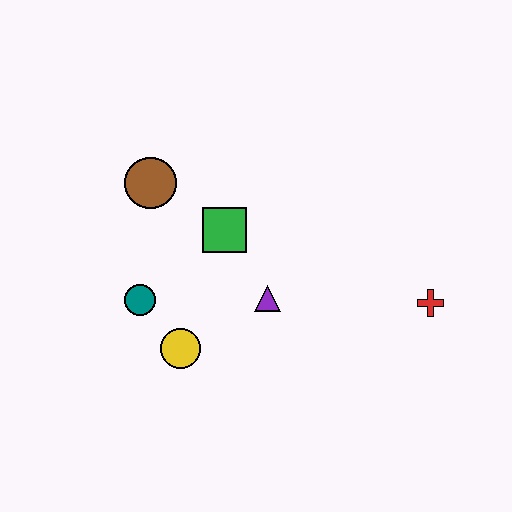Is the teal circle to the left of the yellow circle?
Yes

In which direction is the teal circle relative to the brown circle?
The teal circle is below the brown circle.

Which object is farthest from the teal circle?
The red cross is farthest from the teal circle.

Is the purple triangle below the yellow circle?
No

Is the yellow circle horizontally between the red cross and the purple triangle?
No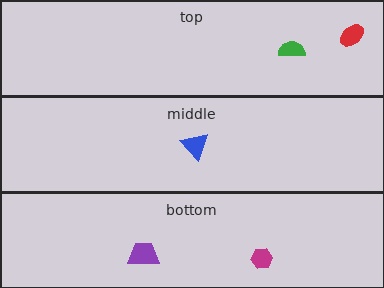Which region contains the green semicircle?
The top region.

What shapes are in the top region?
The red ellipse, the green semicircle.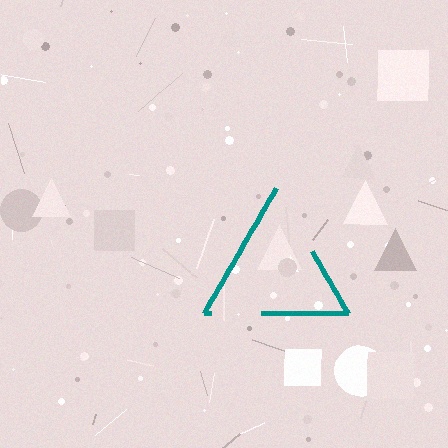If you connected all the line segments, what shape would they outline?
They would outline a triangle.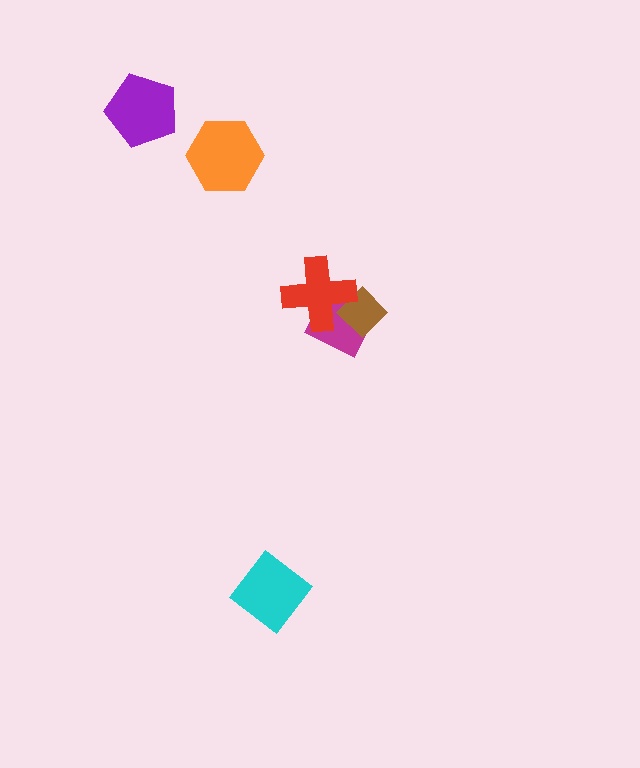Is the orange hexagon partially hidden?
No, no other shape covers it.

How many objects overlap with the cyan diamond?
0 objects overlap with the cyan diamond.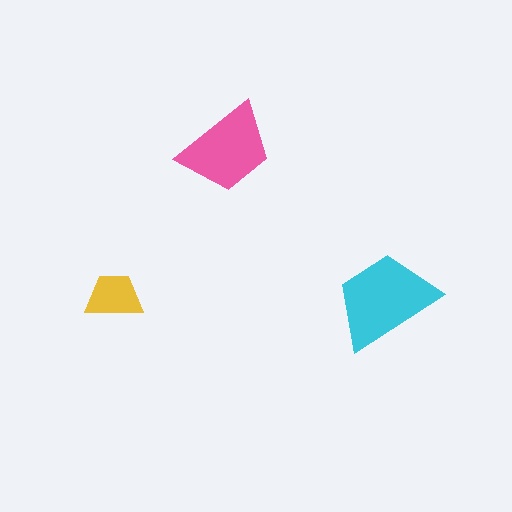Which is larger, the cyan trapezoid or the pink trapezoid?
The cyan one.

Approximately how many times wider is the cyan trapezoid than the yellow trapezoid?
About 2 times wider.